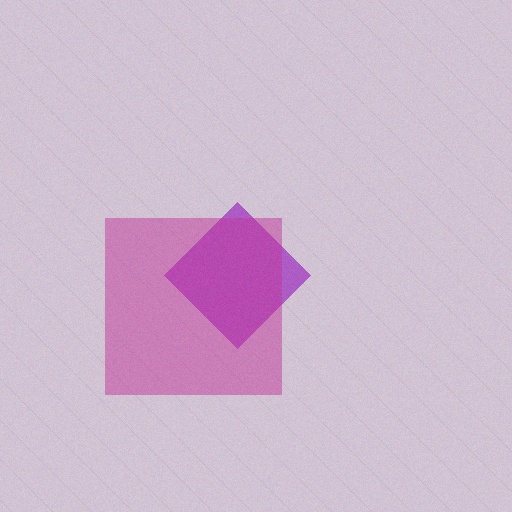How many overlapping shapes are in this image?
There are 2 overlapping shapes in the image.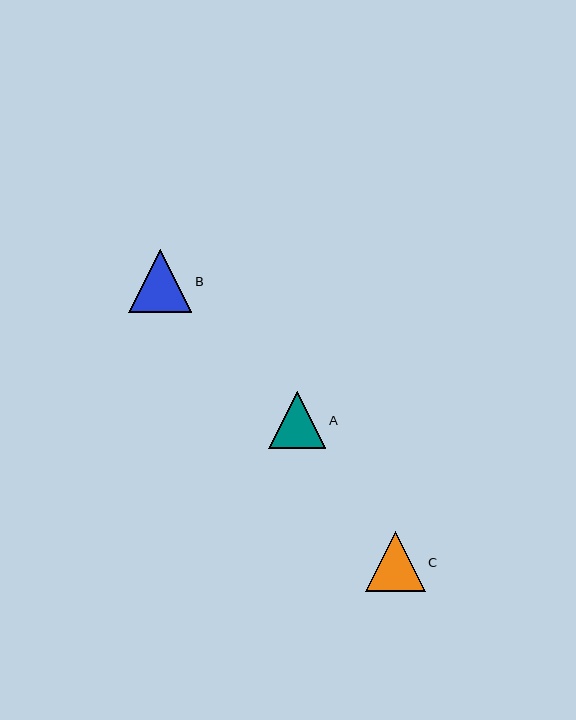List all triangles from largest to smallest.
From largest to smallest: B, C, A.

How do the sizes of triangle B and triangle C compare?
Triangle B and triangle C are approximately the same size.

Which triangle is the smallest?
Triangle A is the smallest with a size of approximately 57 pixels.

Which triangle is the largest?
Triangle B is the largest with a size of approximately 63 pixels.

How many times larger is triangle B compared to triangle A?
Triangle B is approximately 1.1 times the size of triangle A.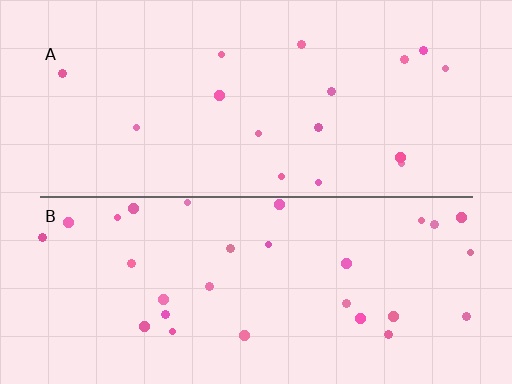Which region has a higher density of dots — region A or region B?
B (the bottom).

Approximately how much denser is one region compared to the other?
Approximately 1.8× — region B over region A.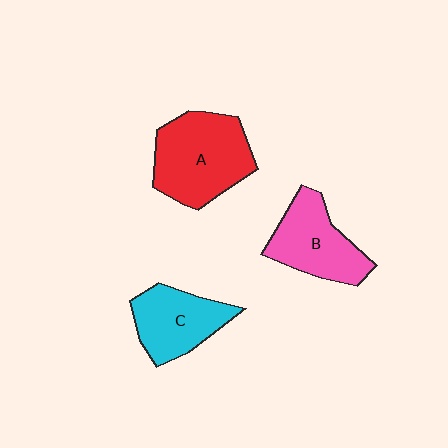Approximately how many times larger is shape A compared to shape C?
Approximately 1.4 times.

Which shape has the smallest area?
Shape C (cyan).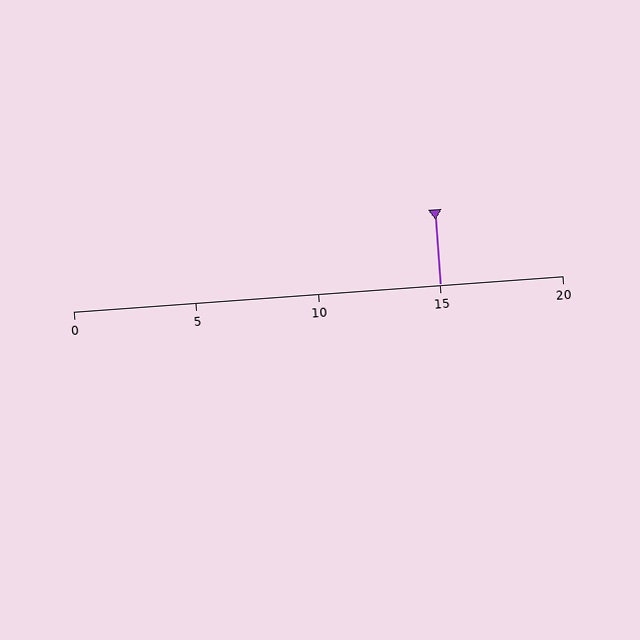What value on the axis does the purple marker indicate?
The marker indicates approximately 15.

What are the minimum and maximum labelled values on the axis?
The axis runs from 0 to 20.